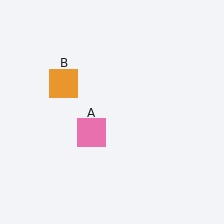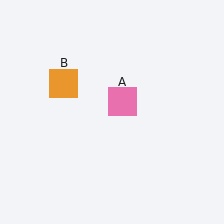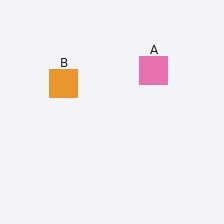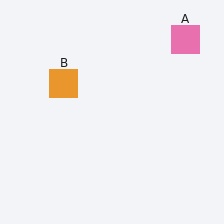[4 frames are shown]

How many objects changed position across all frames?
1 object changed position: pink square (object A).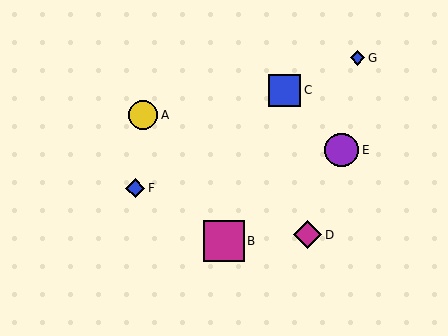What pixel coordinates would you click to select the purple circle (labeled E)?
Click at (342, 150) to select the purple circle E.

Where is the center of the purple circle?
The center of the purple circle is at (342, 150).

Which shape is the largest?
The magenta square (labeled B) is the largest.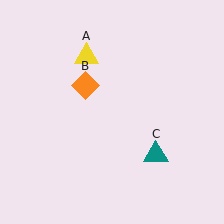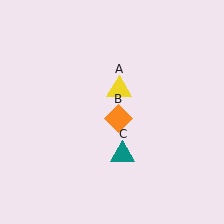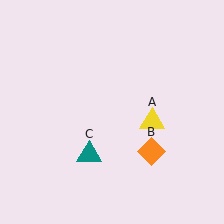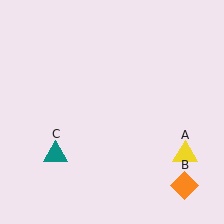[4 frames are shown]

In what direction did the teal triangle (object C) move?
The teal triangle (object C) moved left.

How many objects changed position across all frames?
3 objects changed position: yellow triangle (object A), orange diamond (object B), teal triangle (object C).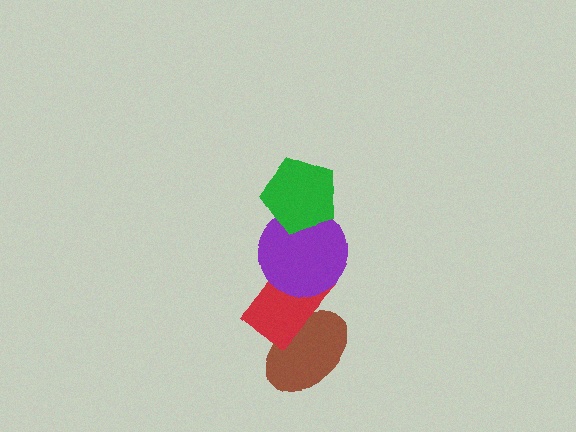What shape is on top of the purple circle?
The green pentagon is on top of the purple circle.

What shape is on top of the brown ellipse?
The red rectangle is on top of the brown ellipse.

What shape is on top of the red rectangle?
The purple circle is on top of the red rectangle.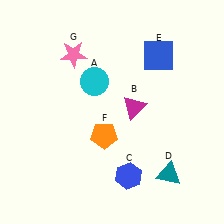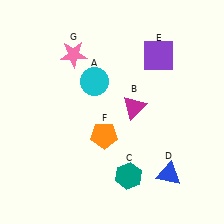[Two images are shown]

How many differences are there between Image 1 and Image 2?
There are 3 differences between the two images.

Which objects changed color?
C changed from blue to teal. D changed from teal to blue. E changed from blue to purple.